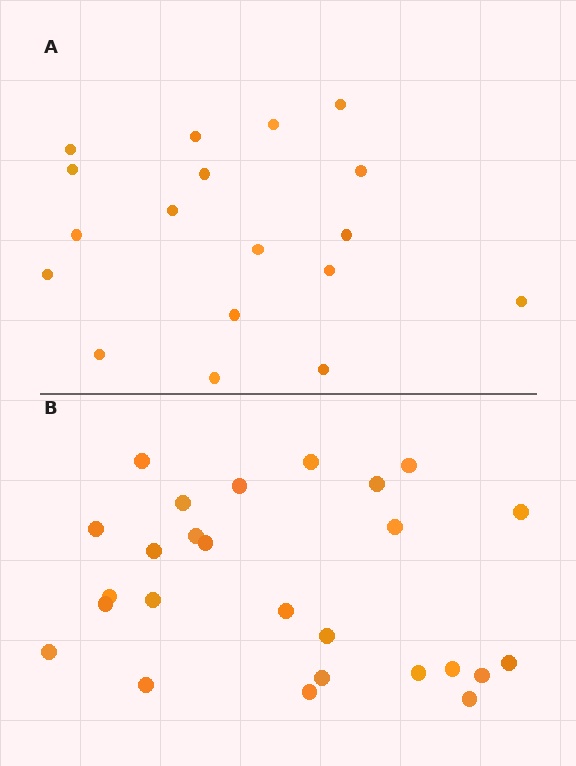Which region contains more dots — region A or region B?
Region B (the bottom region) has more dots.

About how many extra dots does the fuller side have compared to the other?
Region B has roughly 8 or so more dots than region A.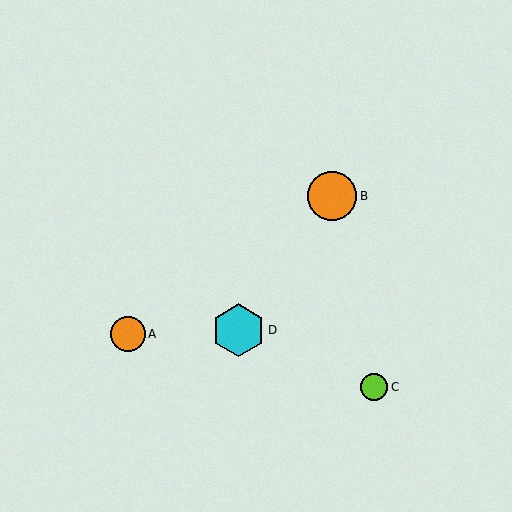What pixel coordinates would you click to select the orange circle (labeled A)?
Click at (128, 334) to select the orange circle A.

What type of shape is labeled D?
Shape D is a cyan hexagon.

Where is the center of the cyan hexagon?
The center of the cyan hexagon is at (238, 330).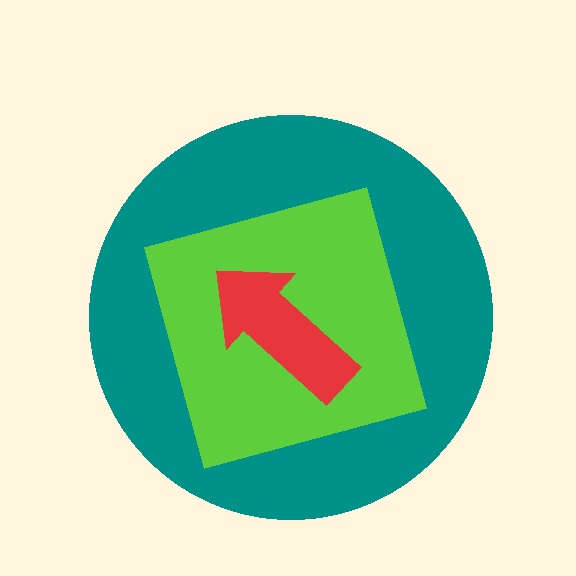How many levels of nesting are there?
3.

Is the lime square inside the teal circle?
Yes.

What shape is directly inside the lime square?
The red arrow.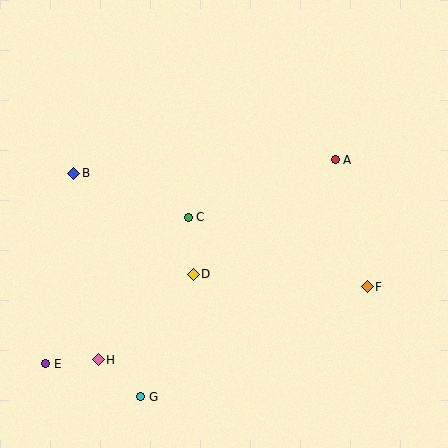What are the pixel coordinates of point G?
Point G is at (141, 397).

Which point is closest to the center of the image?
Point C at (188, 217) is closest to the center.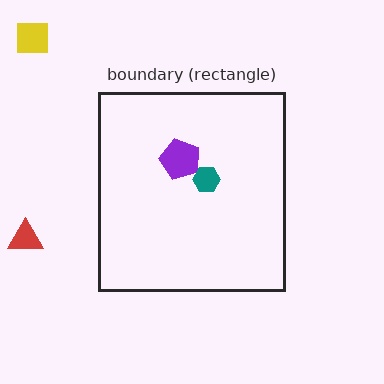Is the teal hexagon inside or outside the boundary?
Inside.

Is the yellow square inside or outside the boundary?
Outside.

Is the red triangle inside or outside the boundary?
Outside.